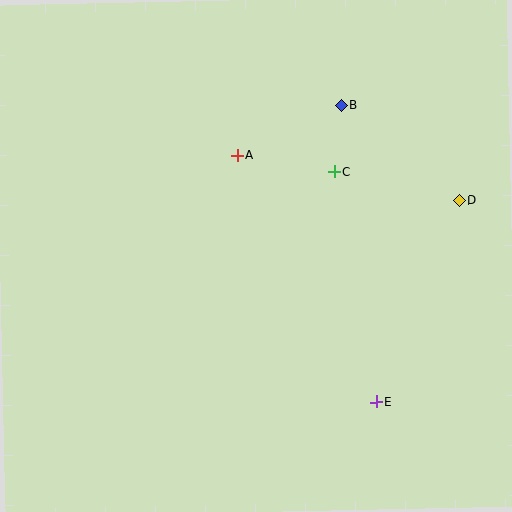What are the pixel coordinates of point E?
Point E is at (377, 402).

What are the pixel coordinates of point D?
Point D is at (459, 201).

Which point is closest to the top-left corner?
Point A is closest to the top-left corner.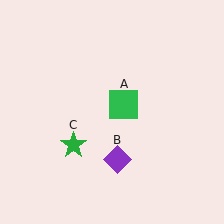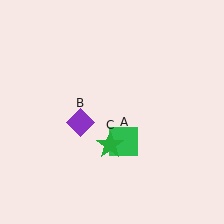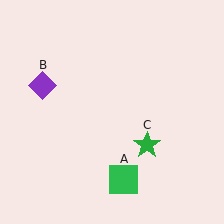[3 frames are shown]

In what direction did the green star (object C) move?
The green star (object C) moved right.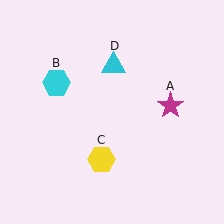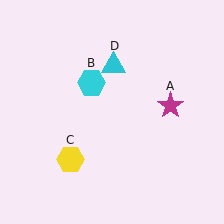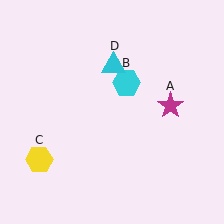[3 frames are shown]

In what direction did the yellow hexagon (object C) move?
The yellow hexagon (object C) moved left.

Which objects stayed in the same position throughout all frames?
Magenta star (object A) and cyan triangle (object D) remained stationary.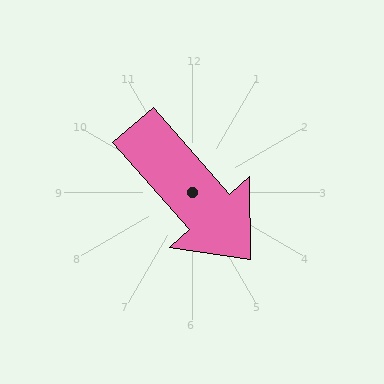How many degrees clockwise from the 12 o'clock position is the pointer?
Approximately 139 degrees.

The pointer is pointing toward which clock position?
Roughly 5 o'clock.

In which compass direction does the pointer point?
Southeast.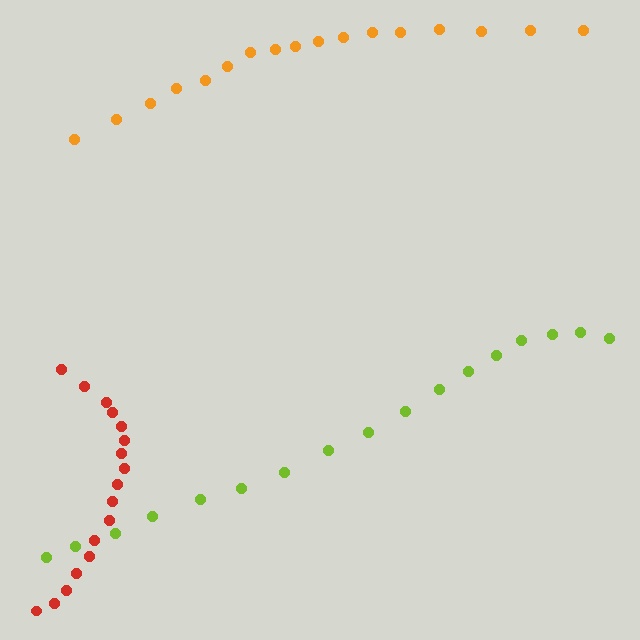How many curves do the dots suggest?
There are 3 distinct paths.